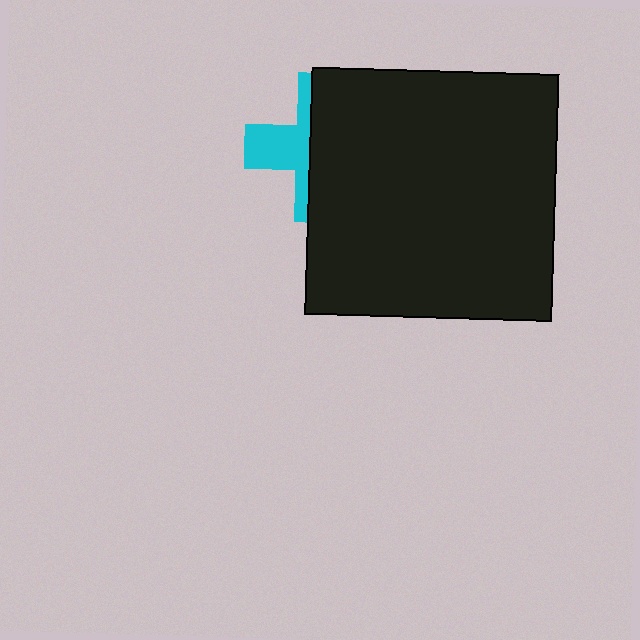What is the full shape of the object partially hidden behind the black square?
The partially hidden object is a cyan cross.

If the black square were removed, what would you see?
You would see the complete cyan cross.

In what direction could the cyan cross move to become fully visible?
The cyan cross could move left. That would shift it out from behind the black square entirely.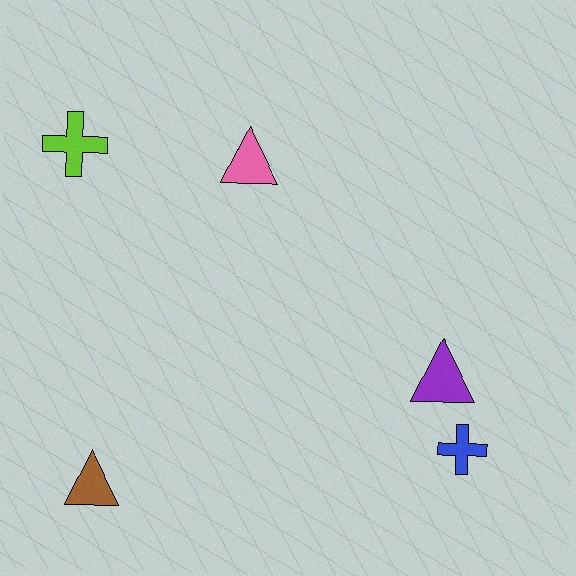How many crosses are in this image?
There are 2 crosses.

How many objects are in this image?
There are 5 objects.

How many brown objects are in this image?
There is 1 brown object.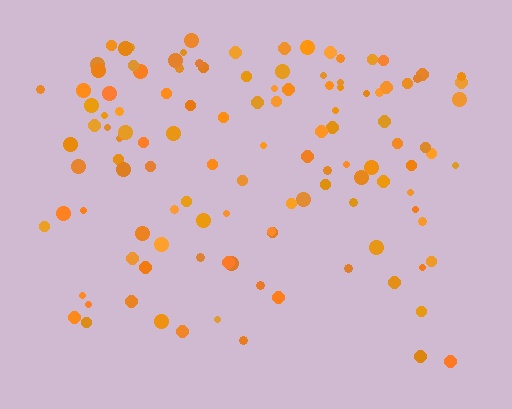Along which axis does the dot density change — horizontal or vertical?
Vertical.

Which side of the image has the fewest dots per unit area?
The bottom.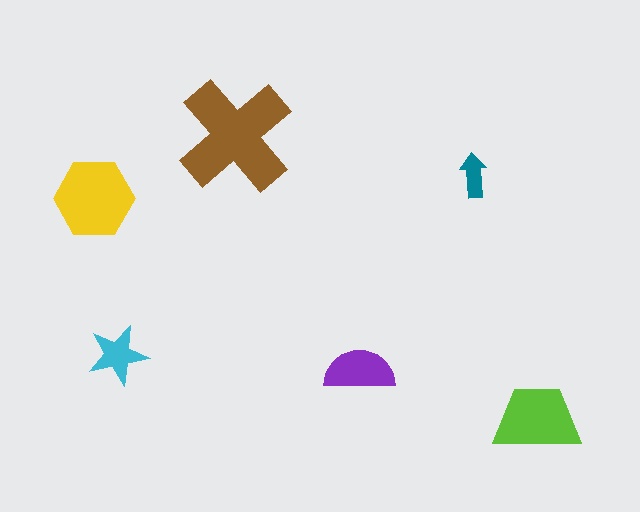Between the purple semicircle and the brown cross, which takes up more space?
The brown cross.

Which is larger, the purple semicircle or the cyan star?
The purple semicircle.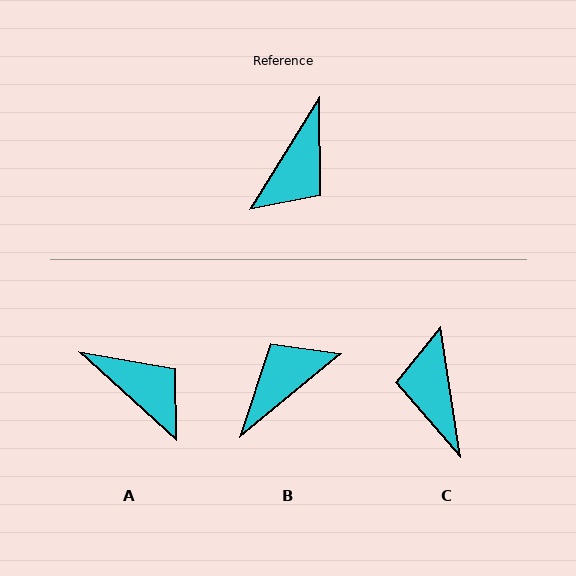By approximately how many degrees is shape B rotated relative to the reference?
Approximately 161 degrees counter-clockwise.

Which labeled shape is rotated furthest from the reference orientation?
B, about 161 degrees away.